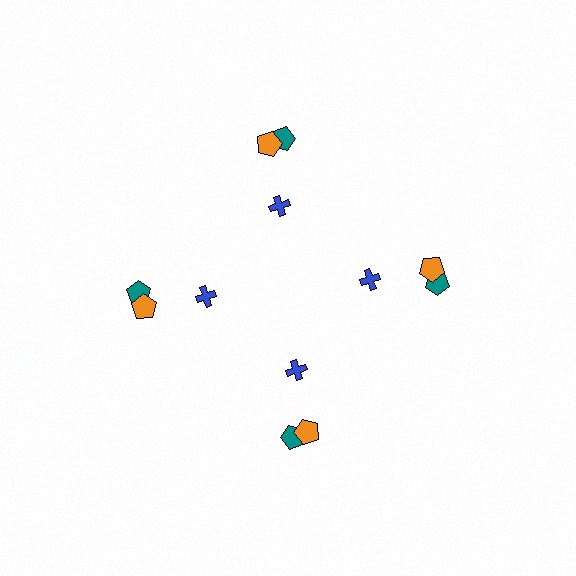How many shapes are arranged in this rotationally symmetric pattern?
There are 12 shapes, arranged in 4 groups of 3.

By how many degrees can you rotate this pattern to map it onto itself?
The pattern maps onto itself every 90 degrees of rotation.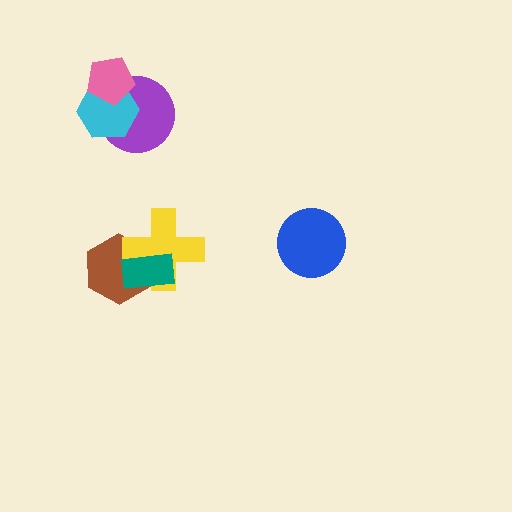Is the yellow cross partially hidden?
Yes, it is partially covered by another shape.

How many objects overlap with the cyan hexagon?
2 objects overlap with the cyan hexagon.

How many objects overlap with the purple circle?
2 objects overlap with the purple circle.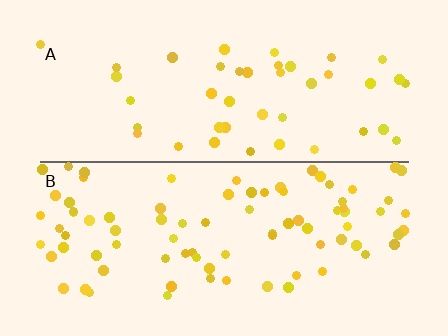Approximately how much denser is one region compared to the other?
Approximately 1.9× — region B over region A.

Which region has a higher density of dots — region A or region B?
B (the bottom).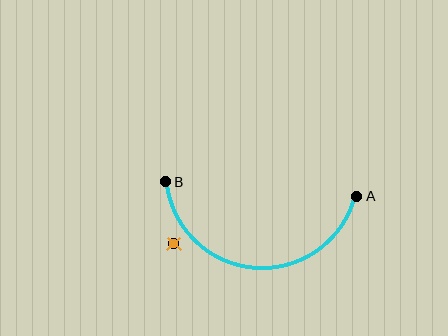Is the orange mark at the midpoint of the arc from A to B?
No — the orange mark does not lie on the arc at all. It sits slightly outside the curve.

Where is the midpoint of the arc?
The arc midpoint is the point on the curve farthest from the straight line joining A and B. It sits below that line.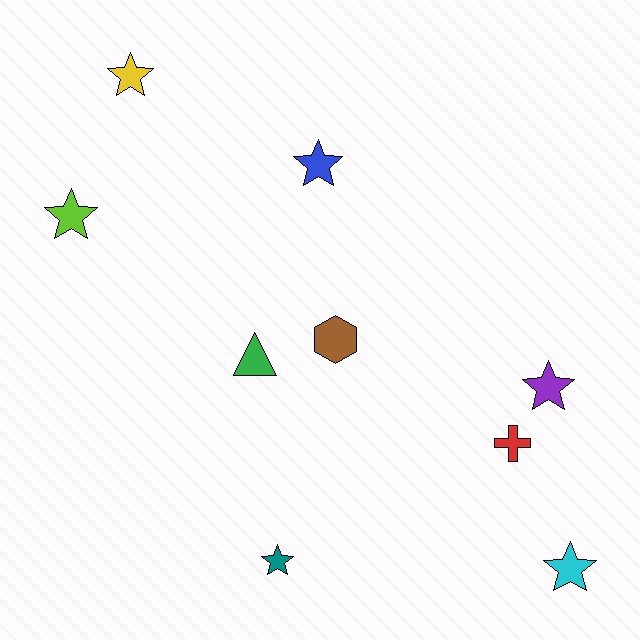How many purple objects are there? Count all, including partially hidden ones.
There is 1 purple object.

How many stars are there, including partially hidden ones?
There are 6 stars.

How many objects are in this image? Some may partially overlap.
There are 9 objects.